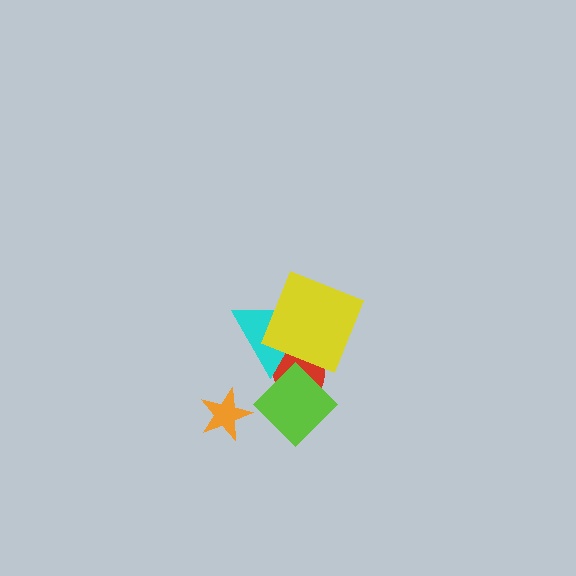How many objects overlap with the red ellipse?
3 objects overlap with the red ellipse.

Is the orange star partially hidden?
No, no other shape covers it.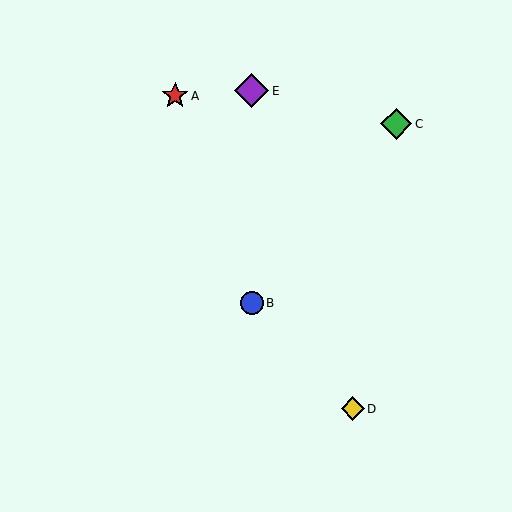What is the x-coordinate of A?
Object A is at x≈175.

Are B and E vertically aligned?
Yes, both are at x≈252.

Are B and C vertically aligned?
No, B is at x≈252 and C is at x≈396.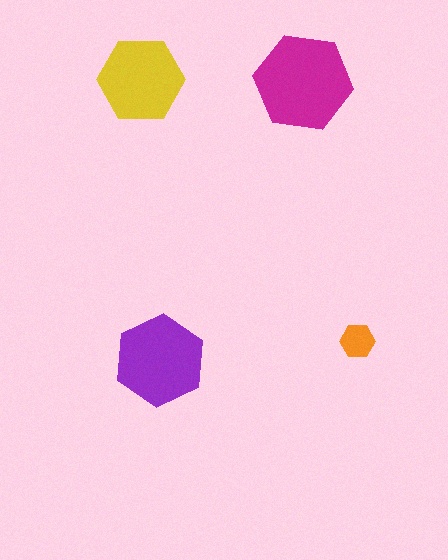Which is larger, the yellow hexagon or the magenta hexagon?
The magenta one.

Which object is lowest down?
The purple hexagon is bottommost.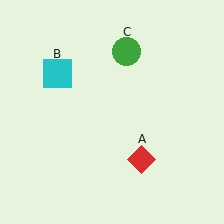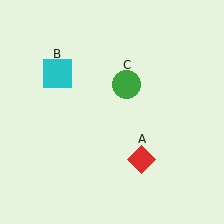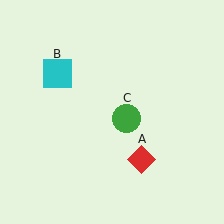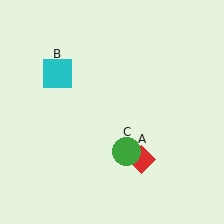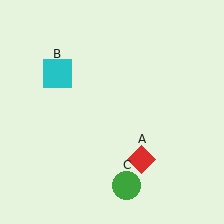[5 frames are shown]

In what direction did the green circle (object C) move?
The green circle (object C) moved down.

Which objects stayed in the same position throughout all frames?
Red diamond (object A) and cyan square (object B) remained stationary.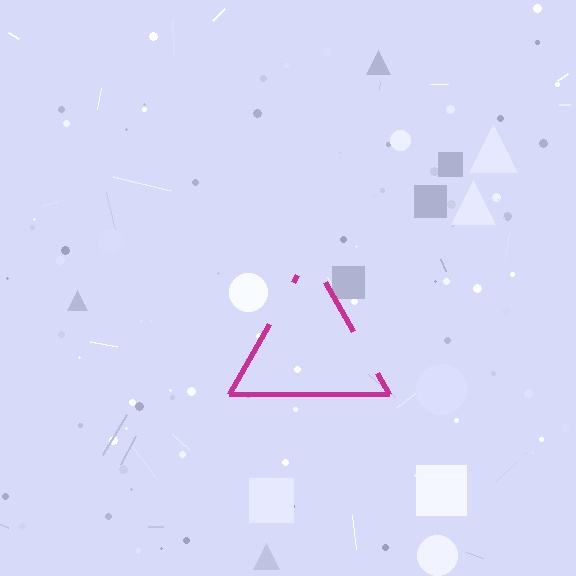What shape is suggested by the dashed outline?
The dashed outline suggests a triangle.